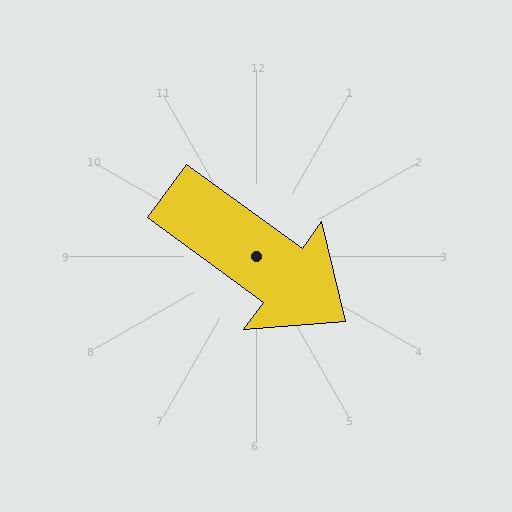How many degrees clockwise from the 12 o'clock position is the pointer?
Approximately 126 degrees.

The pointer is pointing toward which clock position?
Roughly 4 o'clock.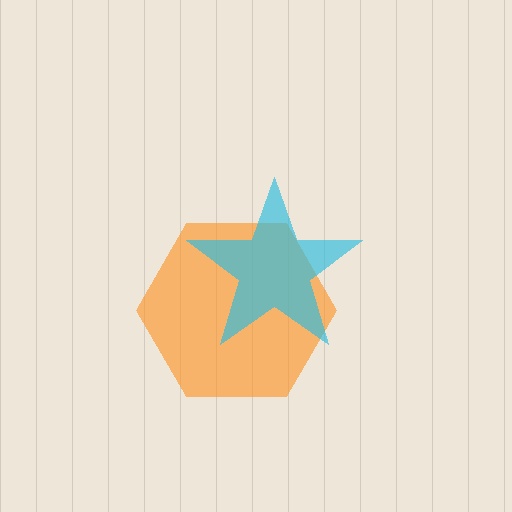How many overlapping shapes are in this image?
There are 2 overlapping shapes in the image.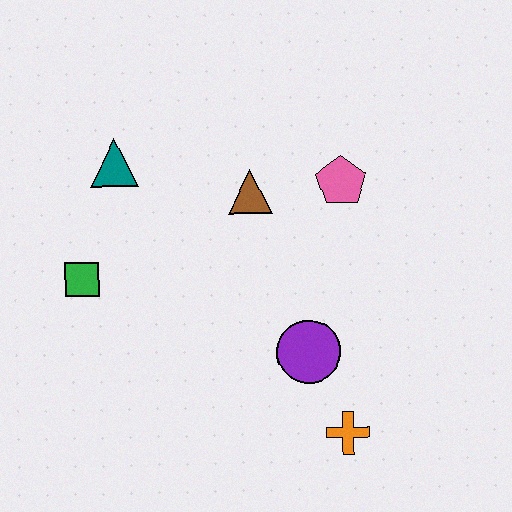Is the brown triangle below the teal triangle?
Yes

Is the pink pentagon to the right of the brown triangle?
Yes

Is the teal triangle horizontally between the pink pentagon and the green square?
Yes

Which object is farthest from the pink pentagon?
The green square is farthest from the pink pentagon.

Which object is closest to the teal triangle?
The green square is closest to the teal triangle.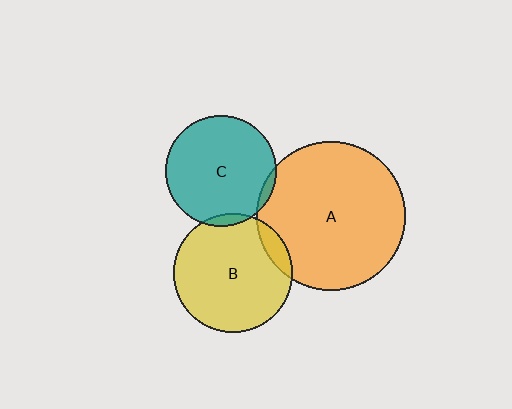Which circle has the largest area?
Circle A (orange).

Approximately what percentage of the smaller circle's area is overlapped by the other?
Approximately 5%.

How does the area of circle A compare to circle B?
Approximately 1.6 times.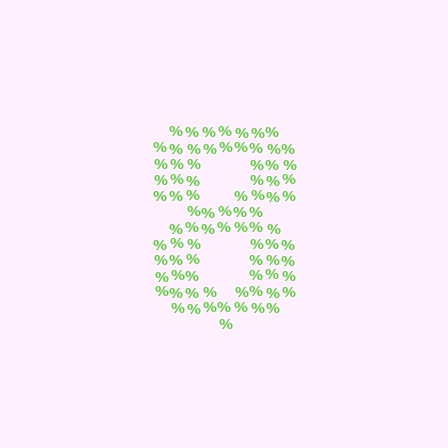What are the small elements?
The small elements are percent signs.